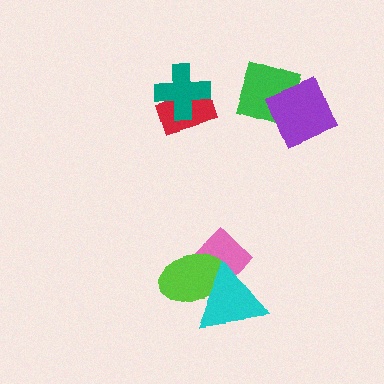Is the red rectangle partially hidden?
Yes, it is partially covered by another shape.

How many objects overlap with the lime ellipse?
2 objects overlap with the lime ellipse.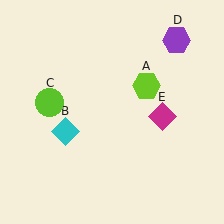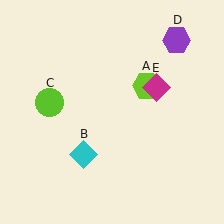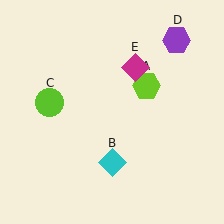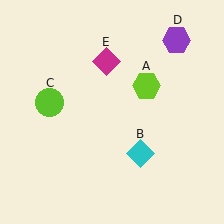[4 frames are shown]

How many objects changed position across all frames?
2 objects changed position: cyan diamond (object B), magenta diamond (object E).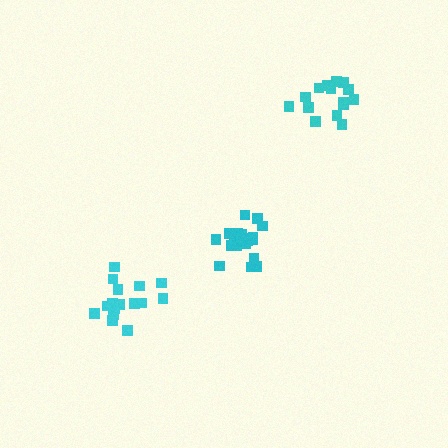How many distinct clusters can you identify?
There are 3 distinct clusters.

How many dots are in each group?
Group 1: 16 dots, Group 2: 15 dots, Group 3: 19 dots (50 total).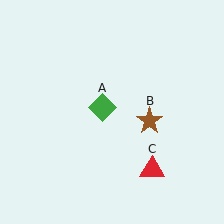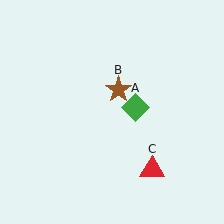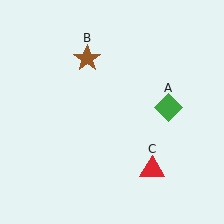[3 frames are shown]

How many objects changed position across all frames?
2 objects changed position: green diamond (object A), brown star (object B).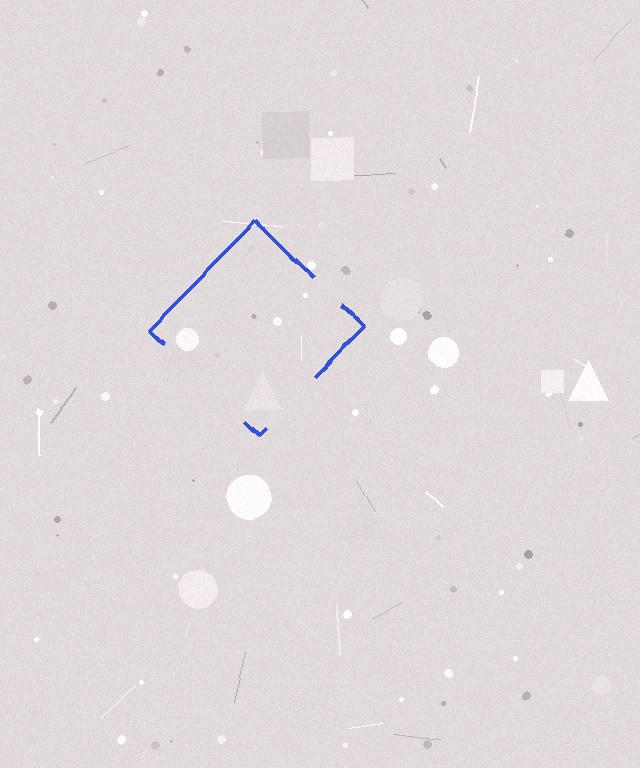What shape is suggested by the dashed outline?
The dashed outline suggests a diamond.